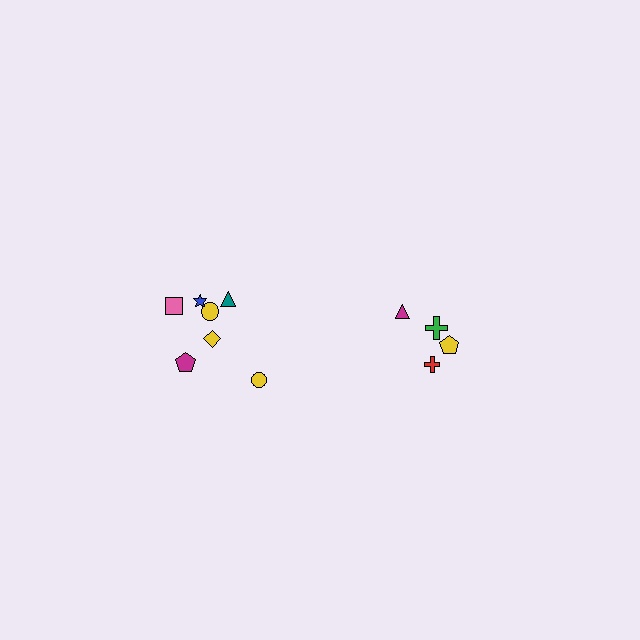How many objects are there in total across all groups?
There are 11 objects.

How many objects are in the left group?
There are 7 objects.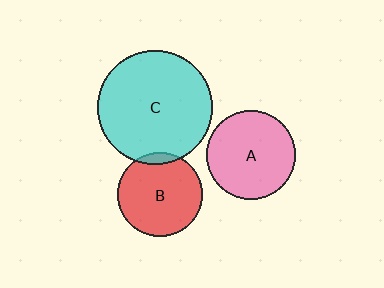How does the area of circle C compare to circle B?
Approximately 1.8 times.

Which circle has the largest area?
Circle C (cyan).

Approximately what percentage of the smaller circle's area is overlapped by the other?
Approximately 5%.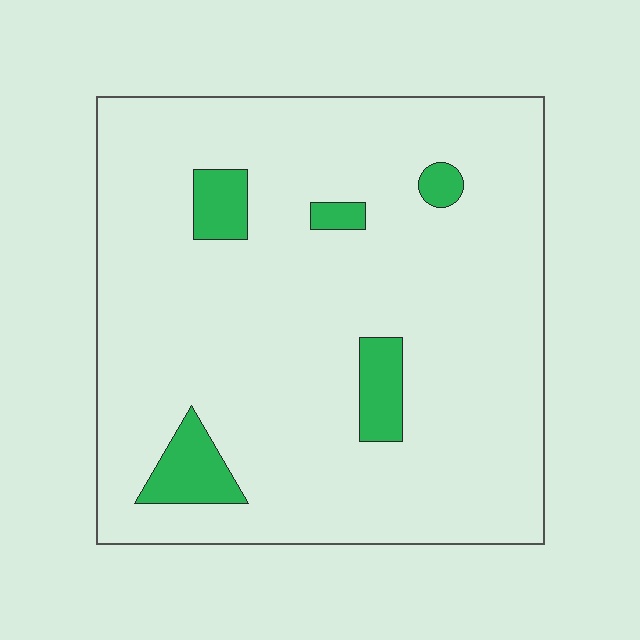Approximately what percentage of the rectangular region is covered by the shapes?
Approximately 10%.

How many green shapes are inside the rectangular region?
5.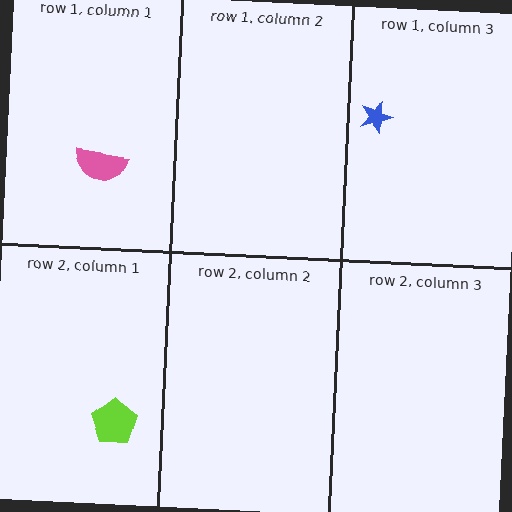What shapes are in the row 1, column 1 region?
The pink semicircle.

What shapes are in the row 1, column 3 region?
The blue star.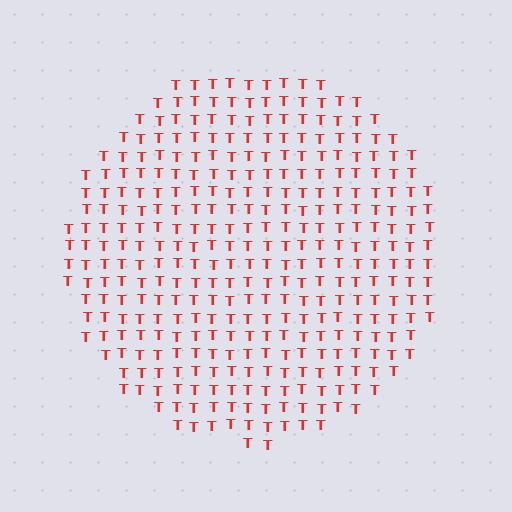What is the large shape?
The large shape is a circle.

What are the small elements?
The small elements are letter T's.